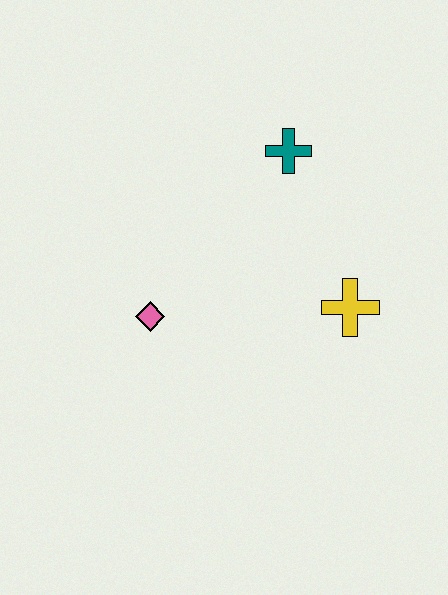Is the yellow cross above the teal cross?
No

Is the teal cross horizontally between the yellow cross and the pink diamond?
Yes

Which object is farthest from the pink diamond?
The teal cross is farthest from the pink diamond.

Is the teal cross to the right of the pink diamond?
Yes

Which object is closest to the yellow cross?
The teal cross is closest to the yellow cross.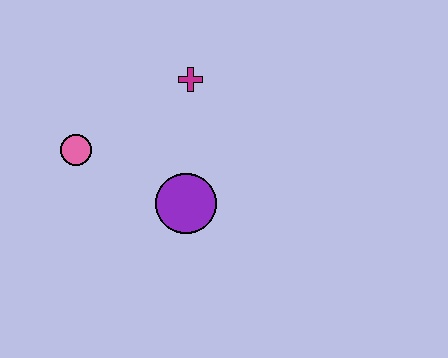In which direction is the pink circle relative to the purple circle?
The pink circle is to the left of the purple circle.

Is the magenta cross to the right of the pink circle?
Yes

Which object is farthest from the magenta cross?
The pink circle is farthest from the magenta cross.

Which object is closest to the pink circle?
The purple circle is closest to the pink circle.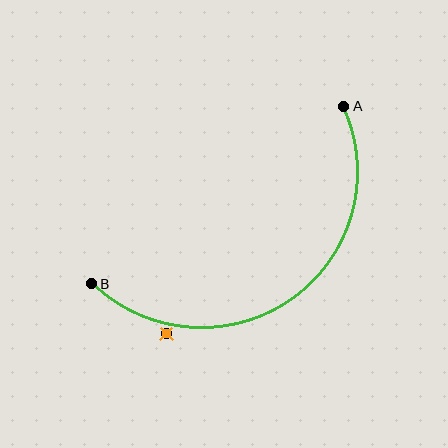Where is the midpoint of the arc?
The arc midpoint is the point on the curve farthest from the straight line joining A and B. It sits below and to the right of that line.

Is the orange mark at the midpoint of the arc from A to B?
No — the orange mark does not lie on the arc at all. It sits slightly outside the curve.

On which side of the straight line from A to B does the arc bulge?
The arc bulges below and to the right of the straight line connecting A and B.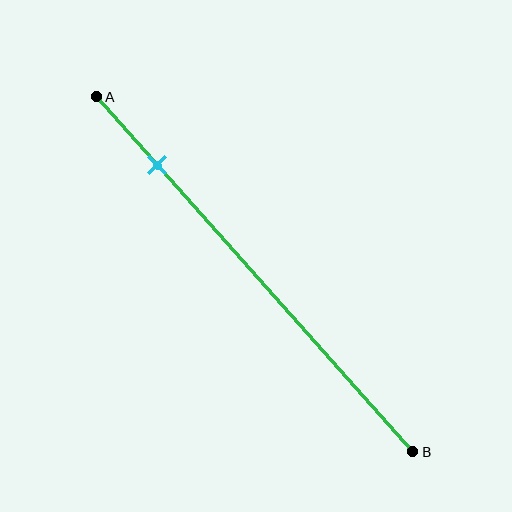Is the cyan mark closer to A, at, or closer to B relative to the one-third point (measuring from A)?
The cyan mark is closer to point A than the one-third point of segment AB.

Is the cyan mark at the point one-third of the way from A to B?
No, the mark is at about 20% from A, not at the 33% one-third point.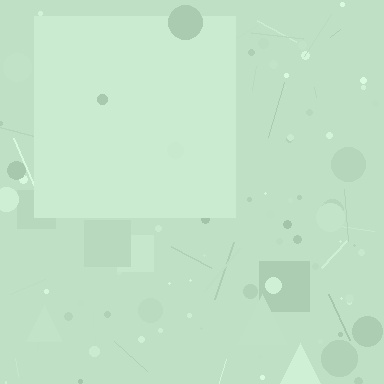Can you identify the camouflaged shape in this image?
The camouflaged shape is a square.